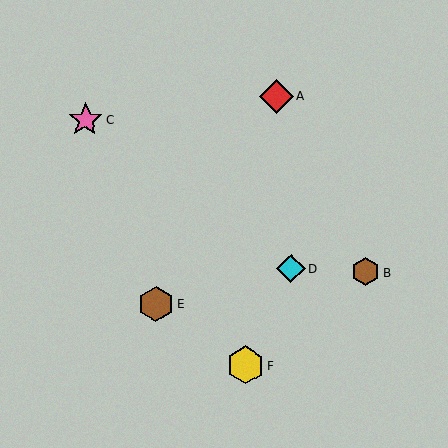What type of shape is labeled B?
Shape B is a brown hexagon.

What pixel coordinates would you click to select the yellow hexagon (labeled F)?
Click at (245, 365) to select the yellow hexagon F.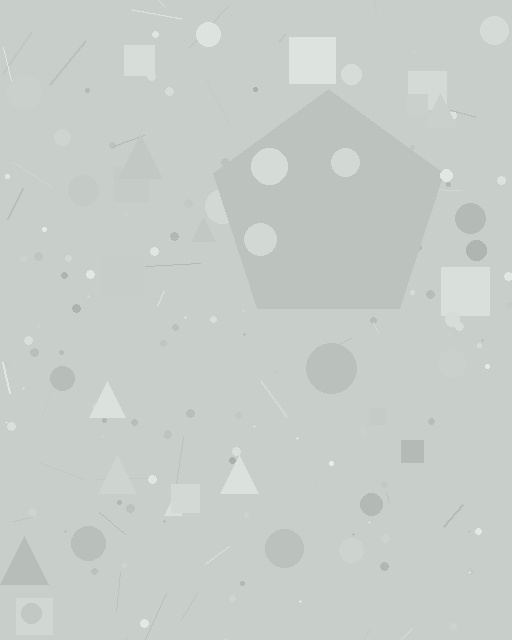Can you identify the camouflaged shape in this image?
The camouflaged shape is a pentagon.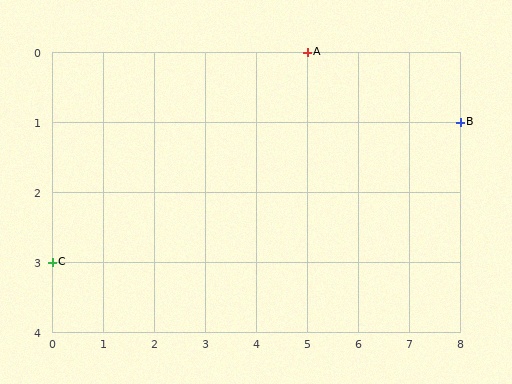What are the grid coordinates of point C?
Point C is at grid coordinates (0, 3).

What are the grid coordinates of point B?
Point B is at grid coordinates (8, 1).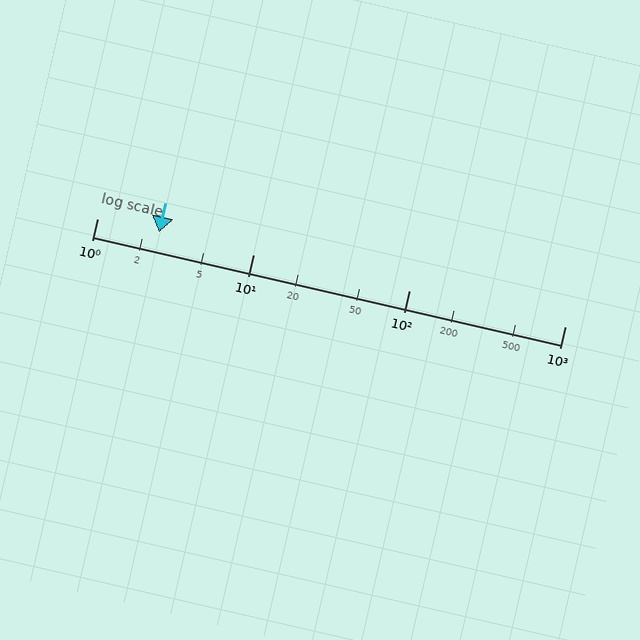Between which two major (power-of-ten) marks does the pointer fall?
The pointer is between 1 and 10.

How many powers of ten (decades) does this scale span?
The scale spans 3 decades, from 1 to 1000.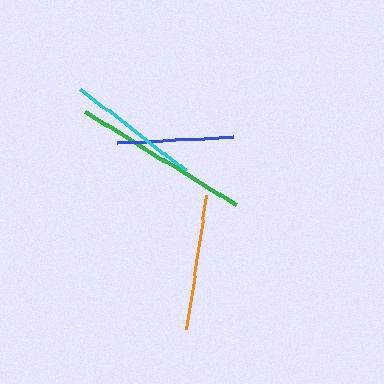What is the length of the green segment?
The green segment is approximately 178 pixels long.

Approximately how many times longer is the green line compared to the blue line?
The green line is approximately 1.5 times the length of the blue line.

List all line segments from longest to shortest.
From longest to shortest: green, orange, cyan, blue.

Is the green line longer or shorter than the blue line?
The green line is longer than the blue line.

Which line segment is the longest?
The green line is the longest at approximately 178 pixels.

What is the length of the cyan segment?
The cyan segment is approximately 133 pixels long.